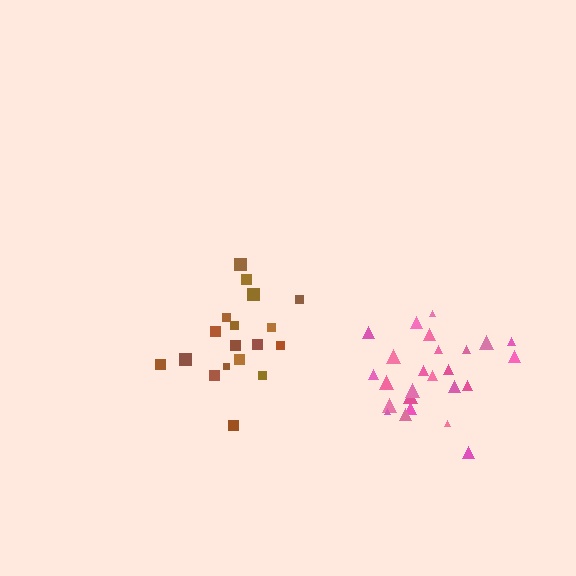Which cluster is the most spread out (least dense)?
Brown.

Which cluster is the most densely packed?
Pink.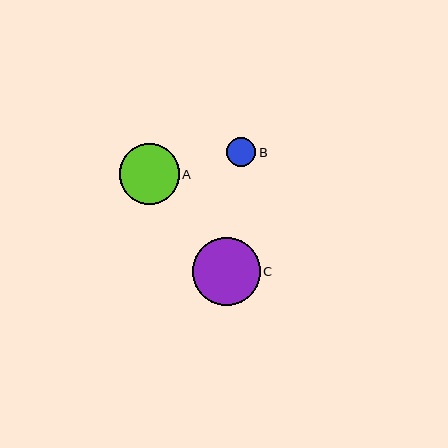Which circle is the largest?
Circle C is the largest with a size of approximately 68 pixels.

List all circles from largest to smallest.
From largest to smallest: C, A, B.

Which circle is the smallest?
Circle B is the smallest with a size of approximately 29 pixels.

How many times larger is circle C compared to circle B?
Circle C is approximately 2.3 times the size of circle B.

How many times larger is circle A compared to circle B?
Circle A is approximately 2.1 times the size of circle B.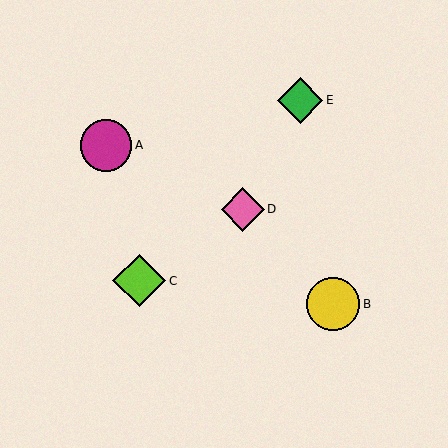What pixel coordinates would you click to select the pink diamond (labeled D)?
Click at (243, 209) to select the pink diamond D.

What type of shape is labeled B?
Shape B is a yellow circle.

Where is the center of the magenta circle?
The center of the magenta circle is at (106, 145).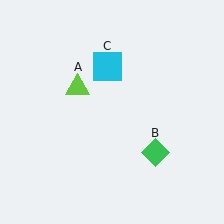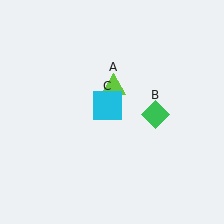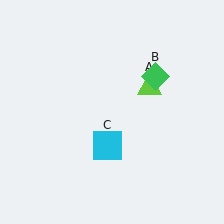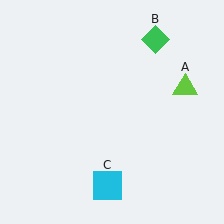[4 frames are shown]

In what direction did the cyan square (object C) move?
The cyan square (object C) moved down.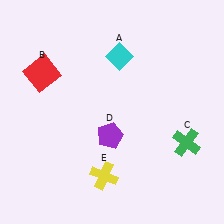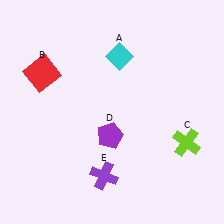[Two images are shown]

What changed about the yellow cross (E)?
In Image 1, E is yellow. In Image 2, it changed to purple.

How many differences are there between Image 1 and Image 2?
There are 2 differences between the two images.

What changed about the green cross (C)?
In Image 1, C is green. In Image 2, it changed to lime.